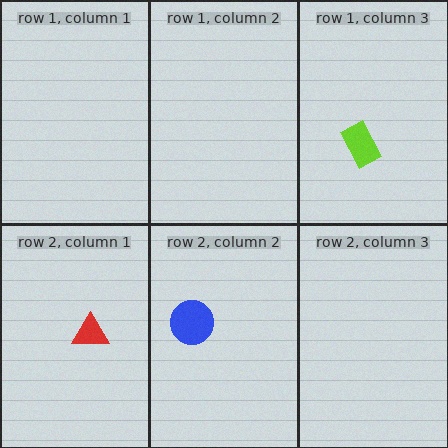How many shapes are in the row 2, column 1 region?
1.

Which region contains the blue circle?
The row 2, column 2 region.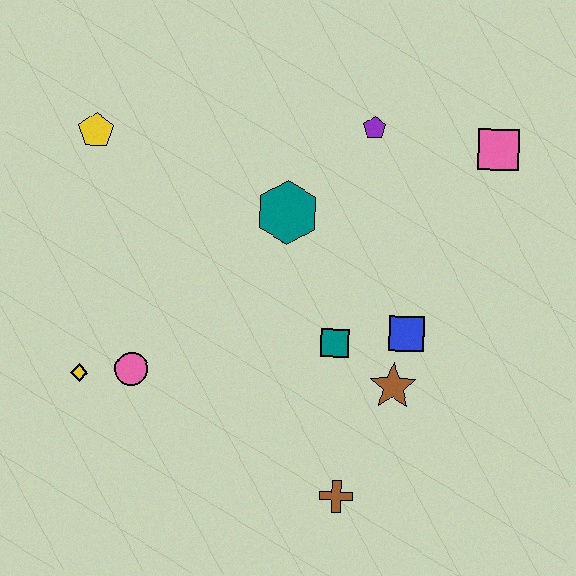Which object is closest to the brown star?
The blue square is closest to the brown star.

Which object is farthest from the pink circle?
The pink square is farthest from the pink circle.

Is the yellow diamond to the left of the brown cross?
Yes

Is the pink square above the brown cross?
Yes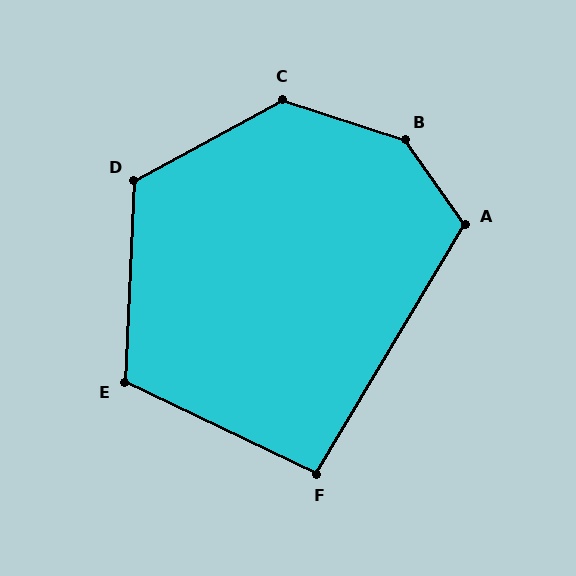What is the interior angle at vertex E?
Approximately 113 degrees (obtuse).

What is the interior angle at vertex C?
Approximately 133 degrees (obtuse).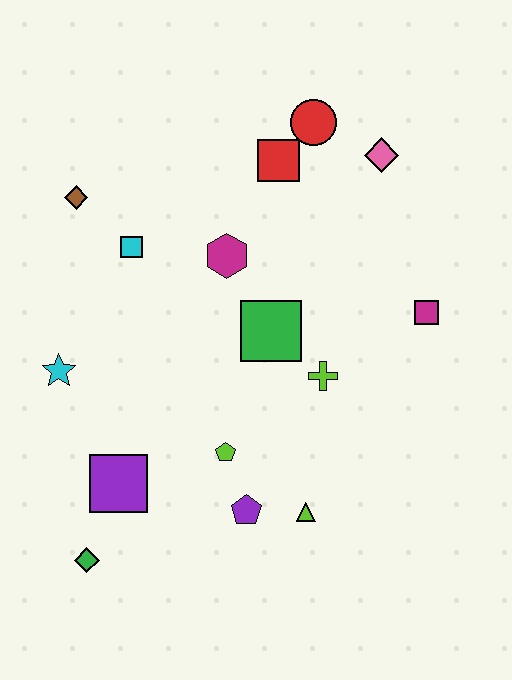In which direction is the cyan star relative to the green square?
The cyan star is to the left of the green square.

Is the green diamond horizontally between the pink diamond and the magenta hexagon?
No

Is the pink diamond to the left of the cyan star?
No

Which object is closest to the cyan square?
The brown diamond is closest to the cyan square.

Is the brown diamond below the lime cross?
No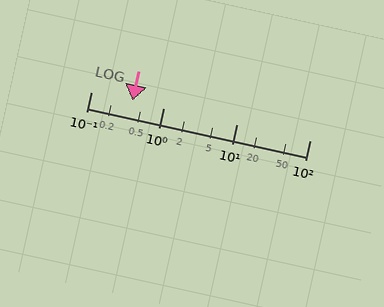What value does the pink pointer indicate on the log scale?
The pointer indicates approximately 0.37.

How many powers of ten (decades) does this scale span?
The scale spans 3 decades, from 0.1 to 100.